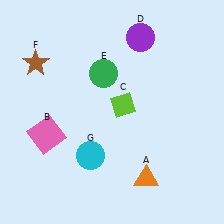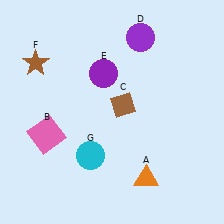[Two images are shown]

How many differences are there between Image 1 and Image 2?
There are 2 differences between the two images.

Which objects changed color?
C changed from lime to brown. E changed from green to purple.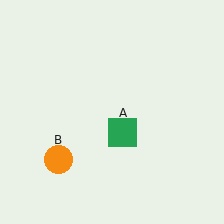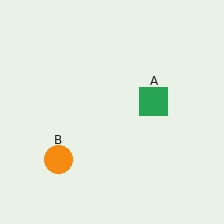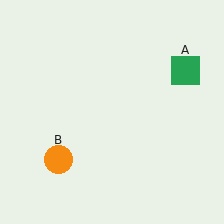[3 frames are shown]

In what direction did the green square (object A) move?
The green square (object A) moved up and to the right.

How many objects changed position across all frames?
1 object changed position: green square (object A).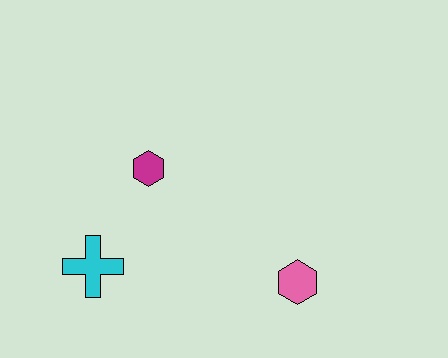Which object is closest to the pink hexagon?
The magenta hexagon is closest to the pink hexagon.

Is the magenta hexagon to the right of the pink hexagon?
No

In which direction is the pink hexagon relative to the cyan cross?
The pink hexagon is to the right of the cyan cross.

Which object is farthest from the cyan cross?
The pink hexagon is farthest from the cyan cross.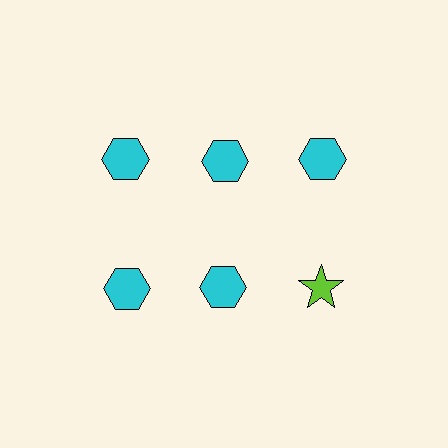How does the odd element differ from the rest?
It differs in both color (lime instead of cyan) and shape (star instead of hexagon).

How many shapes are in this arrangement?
There are 6 shapes arranged in a grid pattern.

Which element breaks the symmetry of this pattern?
The lime star in the second row, center column breaks the symmetry. All other shapes are cyan hexagons.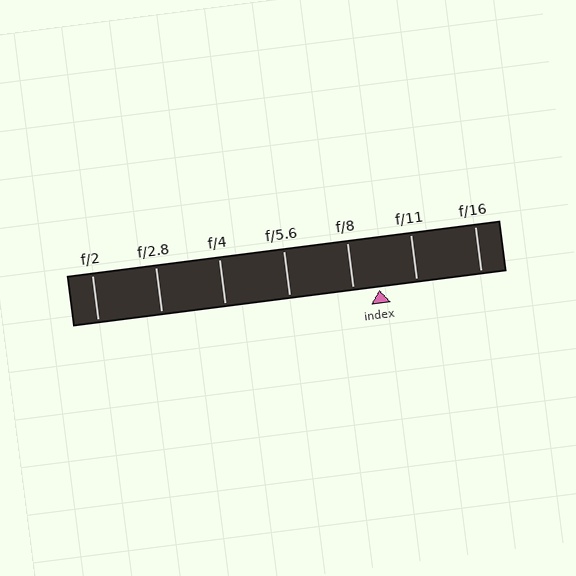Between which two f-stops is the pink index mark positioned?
The index mark is between f/8 and f/11.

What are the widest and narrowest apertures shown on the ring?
The widest aperture shown is f/2 and the narrowest is f/16.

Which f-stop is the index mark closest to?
The index mark is closest to f/8.